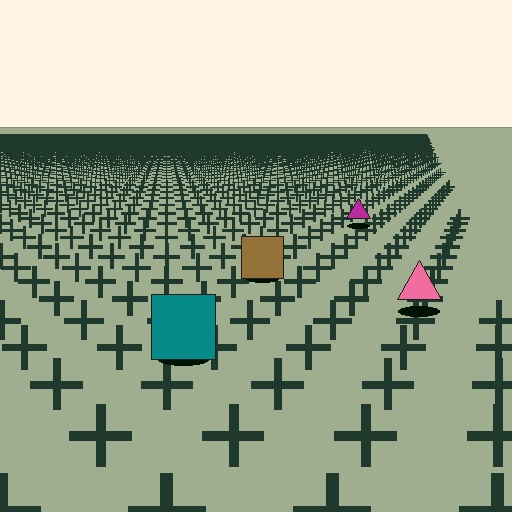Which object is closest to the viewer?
The teal square is closest. The texture marks near it are larger and more spread out.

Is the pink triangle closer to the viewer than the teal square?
No. The teal square is closer — you can tell from the texture gradient: the ground texture is coarser near it.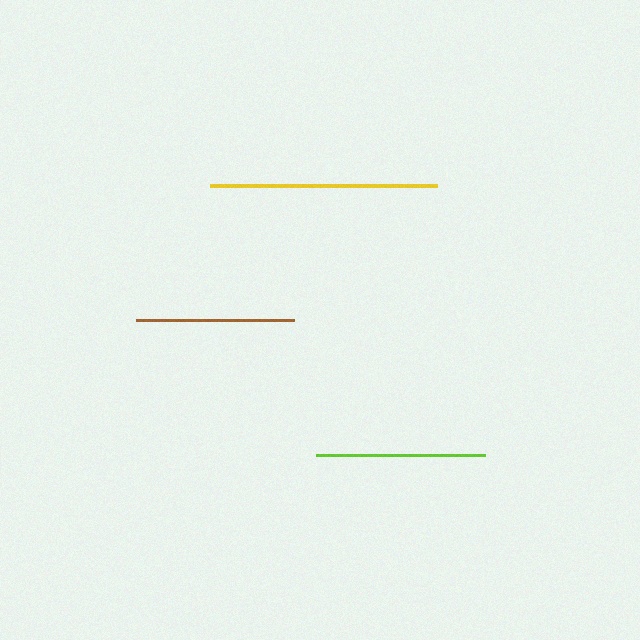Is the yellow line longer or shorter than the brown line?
The yellow line is longer than the brown line.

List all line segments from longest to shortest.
From longest to shortest: yellow, lime, brown.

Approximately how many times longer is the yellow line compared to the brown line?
The yellow line is approximately 1.4 times the length of the brown line.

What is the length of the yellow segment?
The yellow segment is approximately 227 pixels long.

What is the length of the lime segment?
The lime segment is approximately 168 pixels long.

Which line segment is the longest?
The yellow line is the longest at approximately 227 pixels.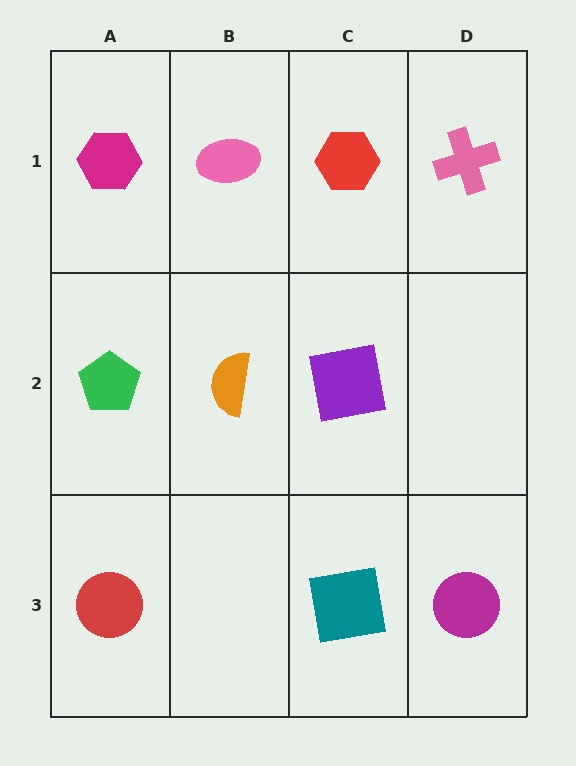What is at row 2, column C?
A purple square.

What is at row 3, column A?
A red circle.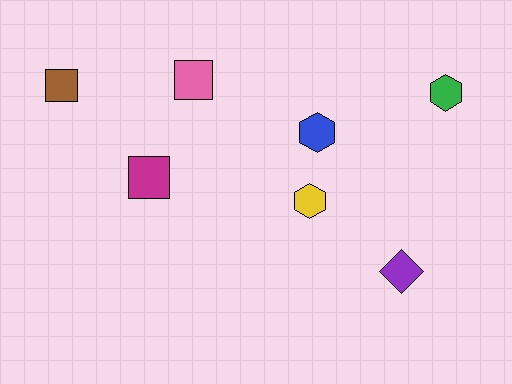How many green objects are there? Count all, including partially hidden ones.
There is 1 green object.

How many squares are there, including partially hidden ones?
There are 3 squares.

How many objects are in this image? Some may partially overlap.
There are 7 objects.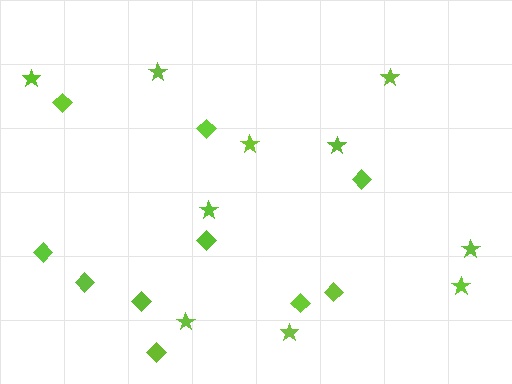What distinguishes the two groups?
There are 2 groups: one group of diamonds (10) and one group of stars (10).